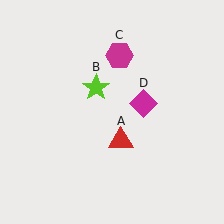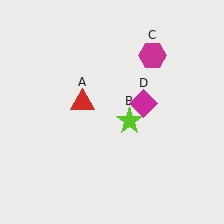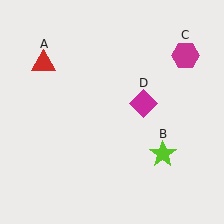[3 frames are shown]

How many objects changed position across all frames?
3 objects changed position: red triangle (object A), lime star (object B), magenta hexagon (object C).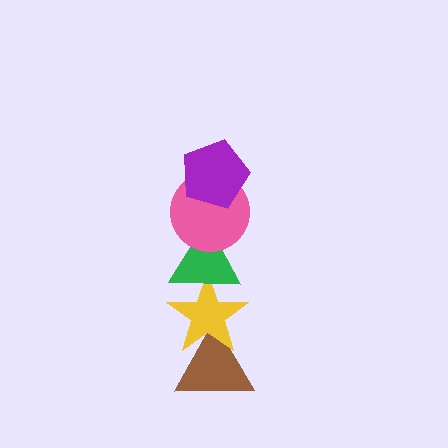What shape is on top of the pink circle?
The purple pentagon is on top of the pink circle.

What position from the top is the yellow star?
The yellow star is 4th from the top.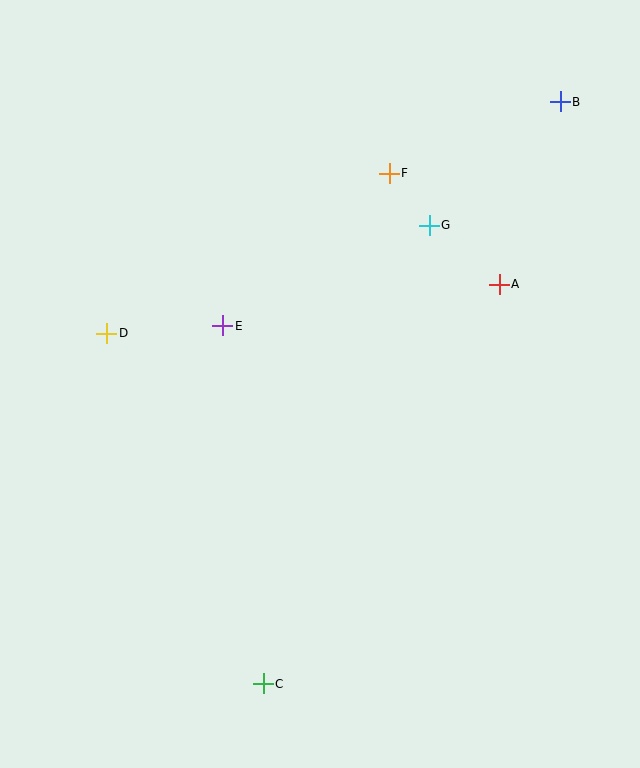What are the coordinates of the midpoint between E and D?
The midpoint between E and D is at (165, 329).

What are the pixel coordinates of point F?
Point F is at (389, 173).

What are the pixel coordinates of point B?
Point B is at (560, 102).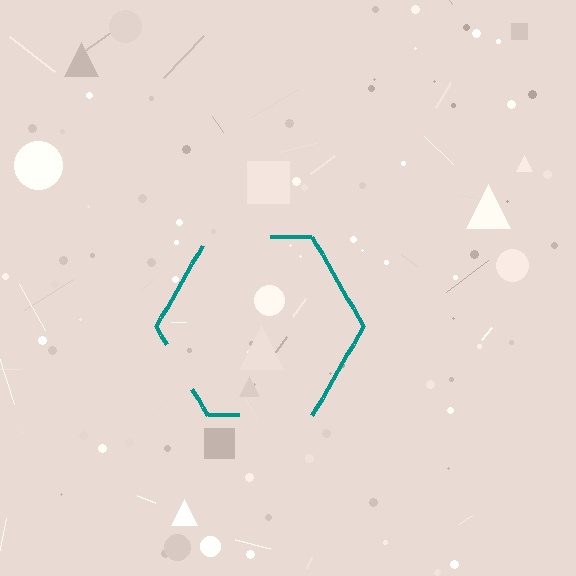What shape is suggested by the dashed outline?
The dashed outline suggests a hexagon.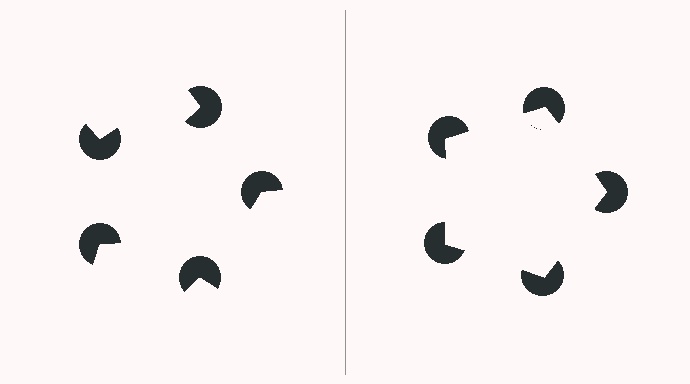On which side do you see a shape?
An illusory pentagon appears on the right side. On the left side the wedge cuts are rotated, so no coherent shape forms.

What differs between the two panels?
The pac-man discs are positioned identically on both sides; only the wedge orientations differ. On the right they align to a pentagon; on the left they are misaligned.